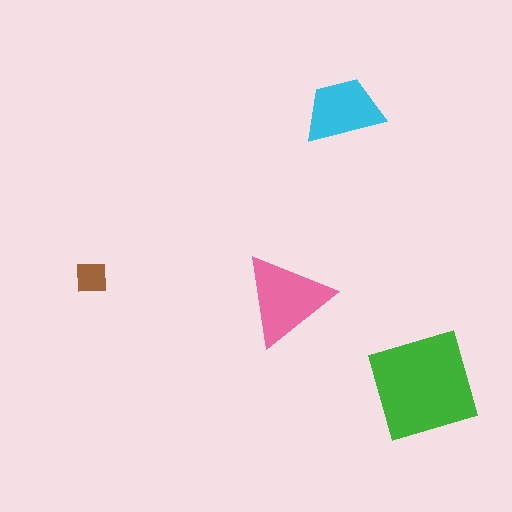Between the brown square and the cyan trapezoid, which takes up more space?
The cyan trapezoid.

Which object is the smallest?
The brown square.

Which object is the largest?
The green square.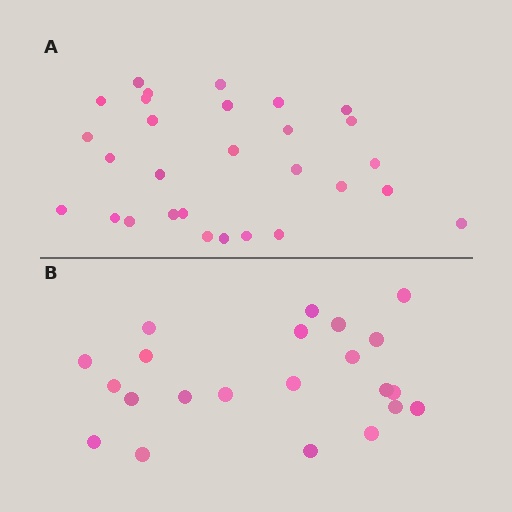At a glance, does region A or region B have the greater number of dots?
Region A (the top region) has more dots.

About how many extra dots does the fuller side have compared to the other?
Region A has roughly 8 or so more dots than region B.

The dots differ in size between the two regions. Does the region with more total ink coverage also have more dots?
No. Region B has more total ink coverage because its dots are larger, but region A actually contains more individual dots. Total area can be misleading — the number of items is what matters here.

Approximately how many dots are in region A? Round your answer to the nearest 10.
About 30 dots. (The exact count is 29, which rounds to 30.)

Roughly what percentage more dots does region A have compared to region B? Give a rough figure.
About 30% more.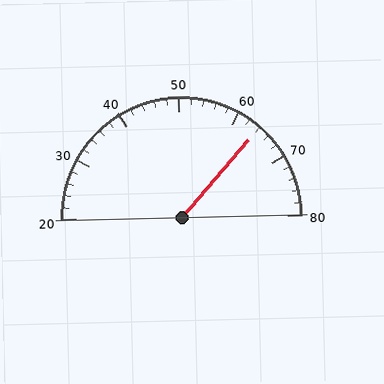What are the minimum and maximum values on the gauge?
The gauge ranges from 20 to 80.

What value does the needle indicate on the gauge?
The needle indicates approximately 64.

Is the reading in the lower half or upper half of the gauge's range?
The reading is in the upper half of the range (20 to 80).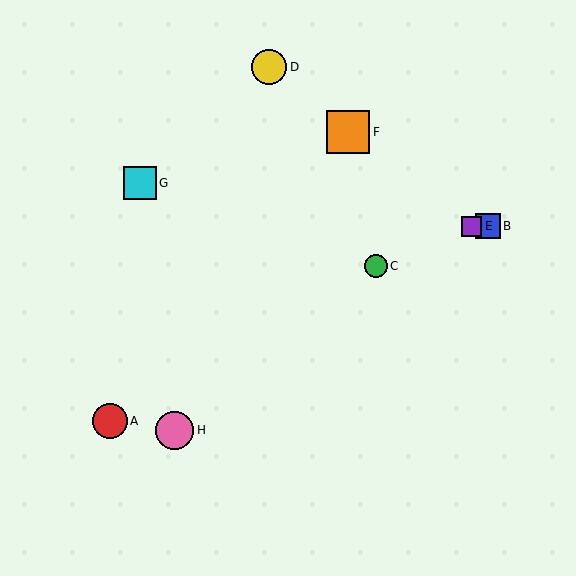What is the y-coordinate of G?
Object G is at y≈183.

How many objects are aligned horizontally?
2 objects (B, E) are aligned horizontally.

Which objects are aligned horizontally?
Objects B, E are aligned horizontally.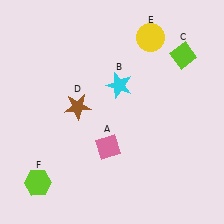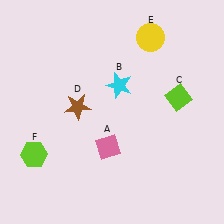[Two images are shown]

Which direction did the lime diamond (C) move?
The lime diamond (C) moved down.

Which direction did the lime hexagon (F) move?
The lime hexagon (F) moved up.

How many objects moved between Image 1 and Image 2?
2 objects moved between the two images.